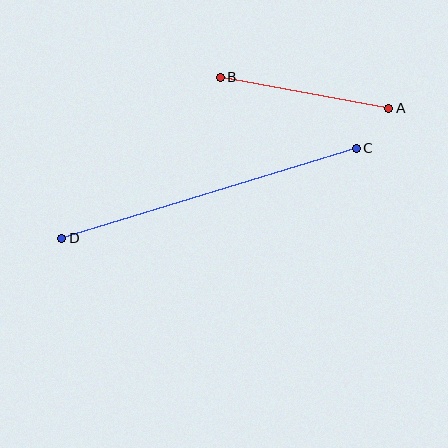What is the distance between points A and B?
The distance is approximately 171 pixels.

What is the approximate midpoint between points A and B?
The midpoint is at approximately (305, 93) pixels.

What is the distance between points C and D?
The distance is approximately 308 pixels.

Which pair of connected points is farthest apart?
Points C and D are farthest apart.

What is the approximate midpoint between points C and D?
The midpoint is at approximately (209, 193) pixels.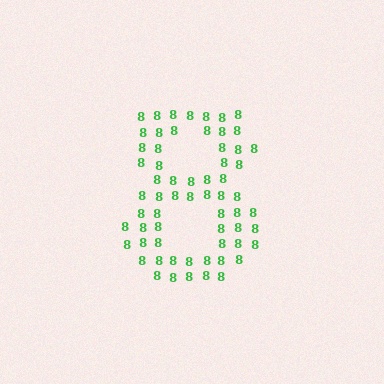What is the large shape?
The large shape is the digit 8.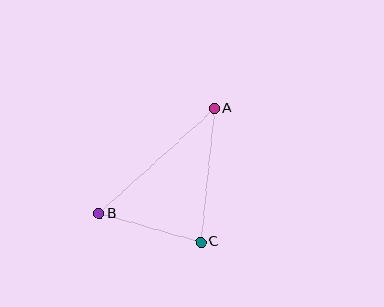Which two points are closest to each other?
Points B and C are closest to each other.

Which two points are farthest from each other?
Points A and B are farthest from each other.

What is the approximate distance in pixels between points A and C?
The distance between A and C is approximately 134 pixels.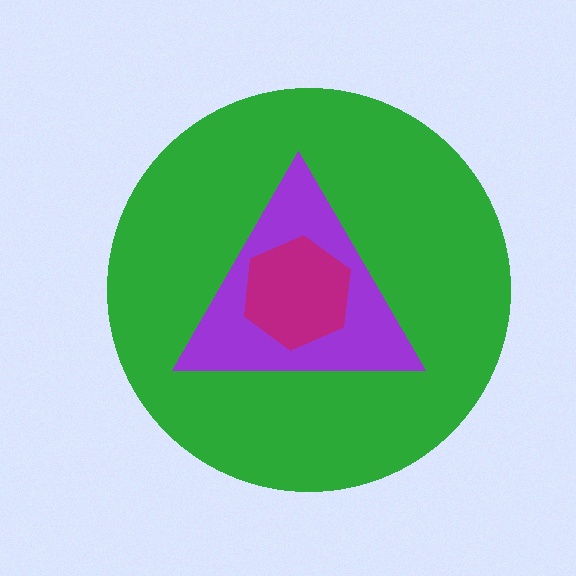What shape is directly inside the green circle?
The purple triangle.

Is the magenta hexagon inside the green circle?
Yes.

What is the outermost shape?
The green circle.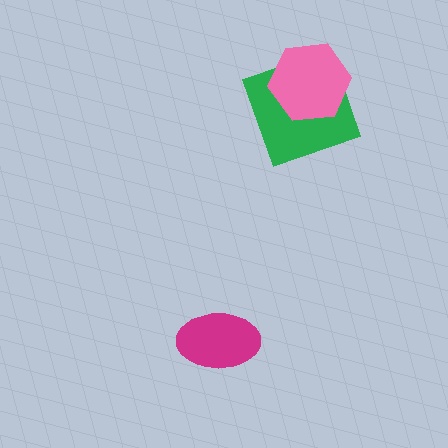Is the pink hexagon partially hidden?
No, no other shape covers it.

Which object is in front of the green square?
The pink hexagon is in front of the green square.